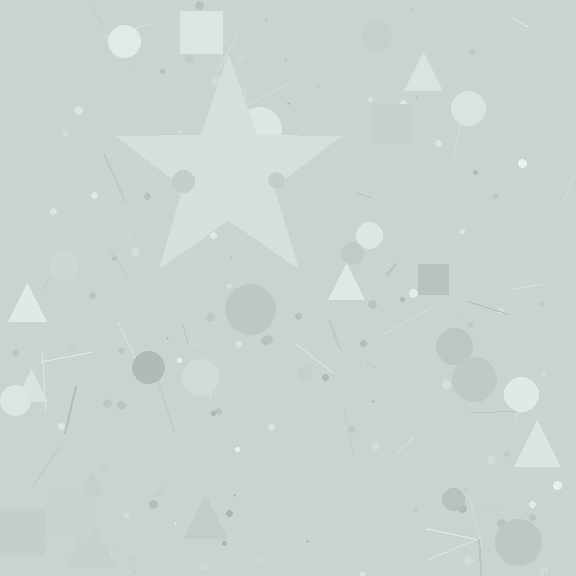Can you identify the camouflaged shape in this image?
The camouflaged shape is a star.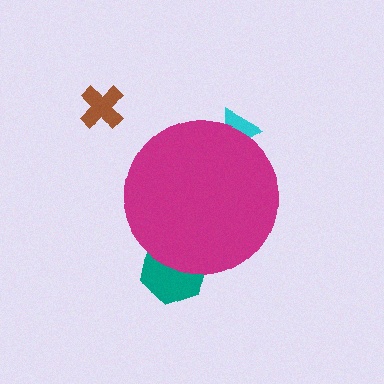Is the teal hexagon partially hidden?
Yes, the teal hexagon is partially hidden behind the magenta circle.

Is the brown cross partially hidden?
No, the brown cross is fully visible.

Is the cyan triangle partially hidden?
Yes, the cyan triangle is partially hidden behind the magenta circle.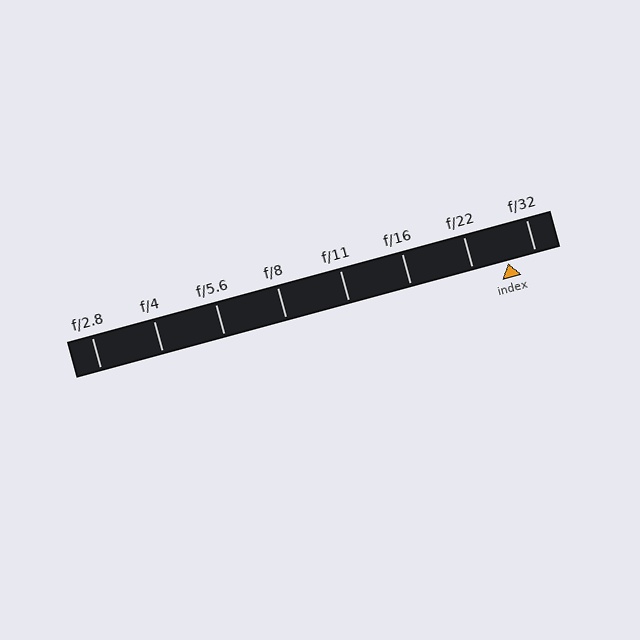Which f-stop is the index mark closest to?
The index mark is closest to f/32.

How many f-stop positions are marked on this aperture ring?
There are 8 f-stop positions marked.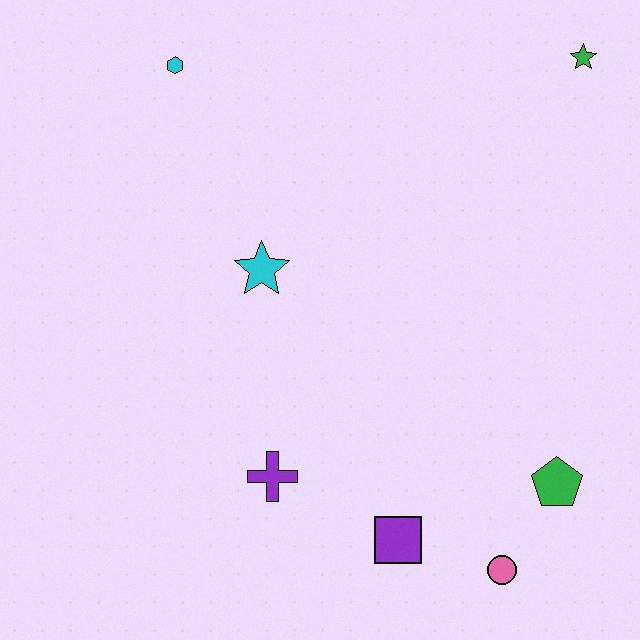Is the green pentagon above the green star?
No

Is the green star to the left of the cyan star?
No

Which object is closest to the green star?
The cyan star is closest to the green star.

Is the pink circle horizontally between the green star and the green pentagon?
No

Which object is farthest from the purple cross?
The green star is farthest from the purple cross.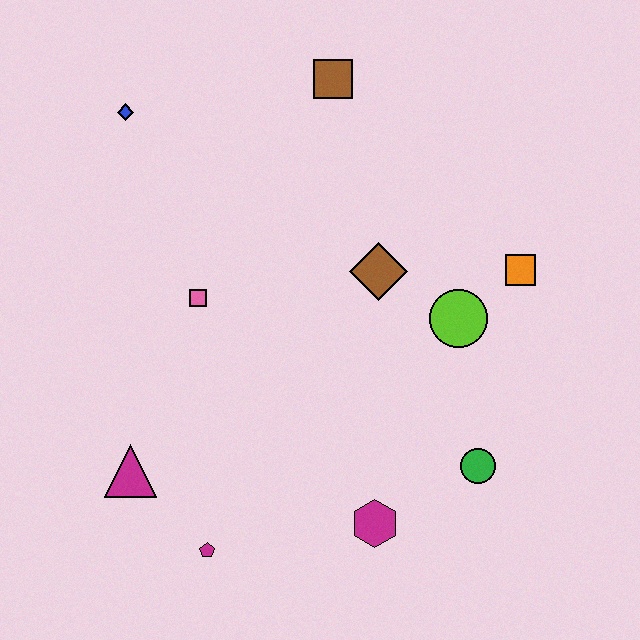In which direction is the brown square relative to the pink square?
The brown square is above the pink square.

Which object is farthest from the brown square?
The magenta pentagon is farthest from the brown square.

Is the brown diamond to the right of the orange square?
No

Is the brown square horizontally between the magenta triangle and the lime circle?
Yes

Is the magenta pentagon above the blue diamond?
No